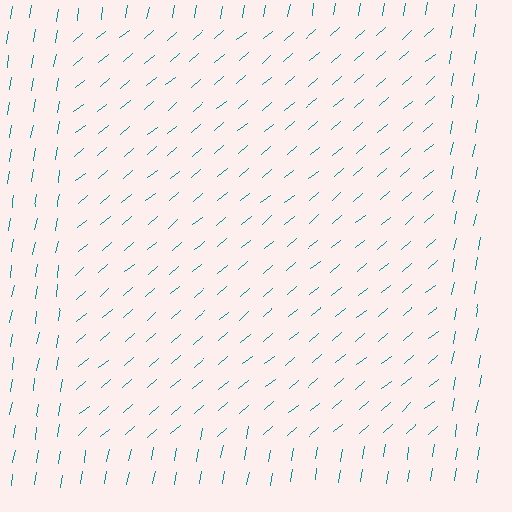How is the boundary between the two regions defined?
The boundary is defined purely by a change in line orientation (approximately 40 degrees difference). All lines are the same color and thickness.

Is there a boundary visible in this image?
Yes, there is a texture boundary formed by a change in line orientation.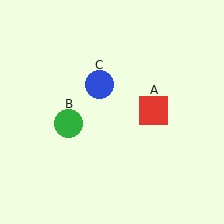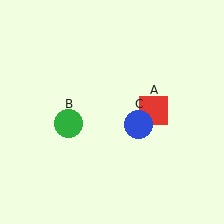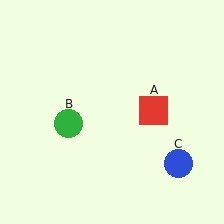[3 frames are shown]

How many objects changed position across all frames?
1 object changed position: blue circle (object C).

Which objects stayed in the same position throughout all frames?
Red square (object A) and green circle (object B) remained stationary.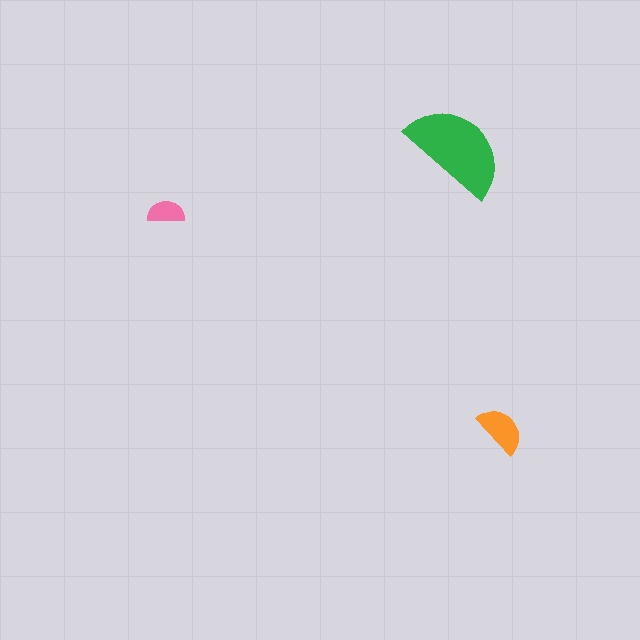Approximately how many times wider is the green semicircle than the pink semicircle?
About 3 times wider.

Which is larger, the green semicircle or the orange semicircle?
The green one.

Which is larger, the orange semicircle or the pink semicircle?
The orange one.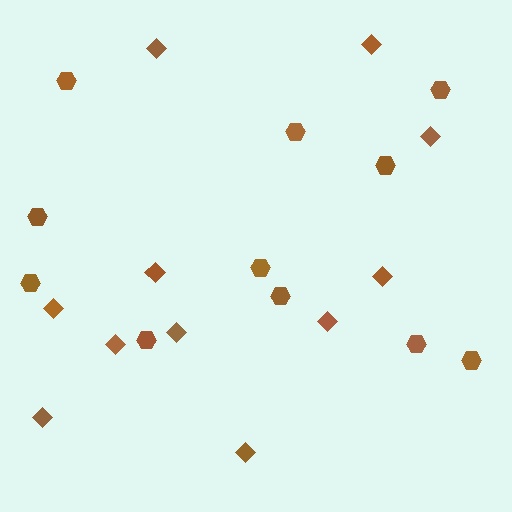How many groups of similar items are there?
There are 2 groups: one group of diamonds (11) and one group of hexagons (11).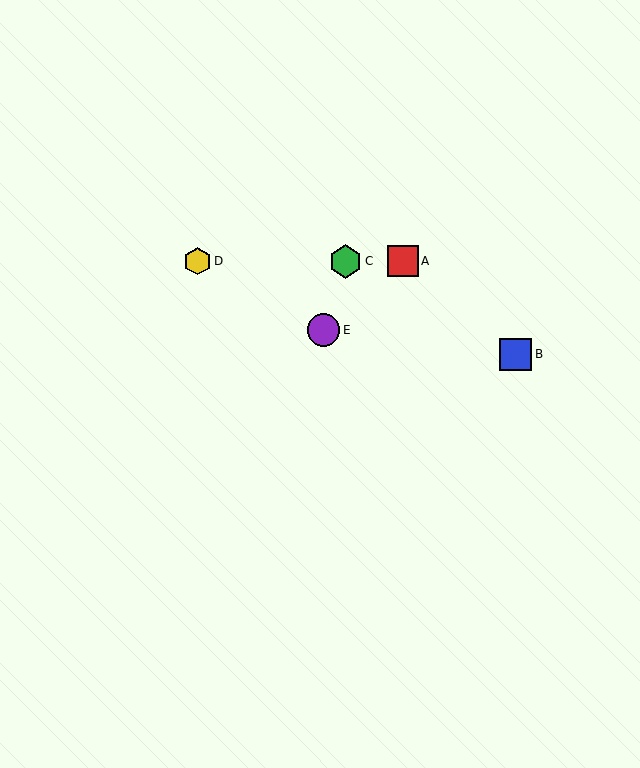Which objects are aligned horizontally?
Objects A, C, D are aligned horizontally.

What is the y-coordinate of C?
Object C is at y≈261.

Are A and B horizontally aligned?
No, A is at y≈261 and B is at y≈354.